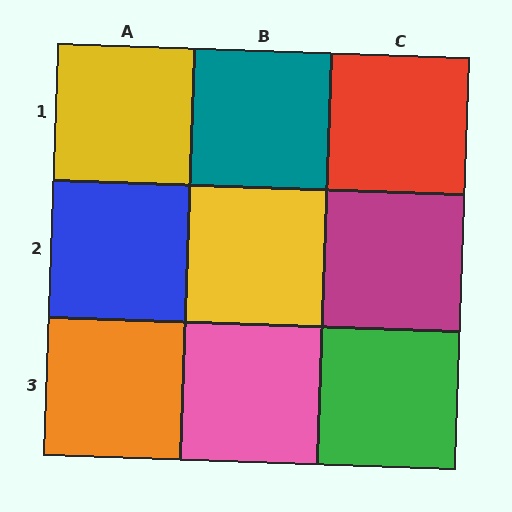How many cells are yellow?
2 cells are yellow.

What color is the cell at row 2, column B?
Yellow.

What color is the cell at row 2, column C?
Magenta.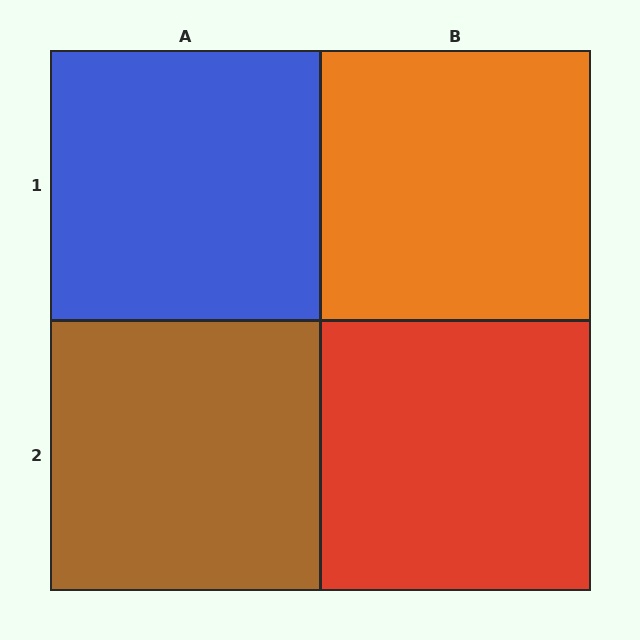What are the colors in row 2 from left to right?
Brown, red.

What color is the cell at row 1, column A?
Blue.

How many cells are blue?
1 cell is blue.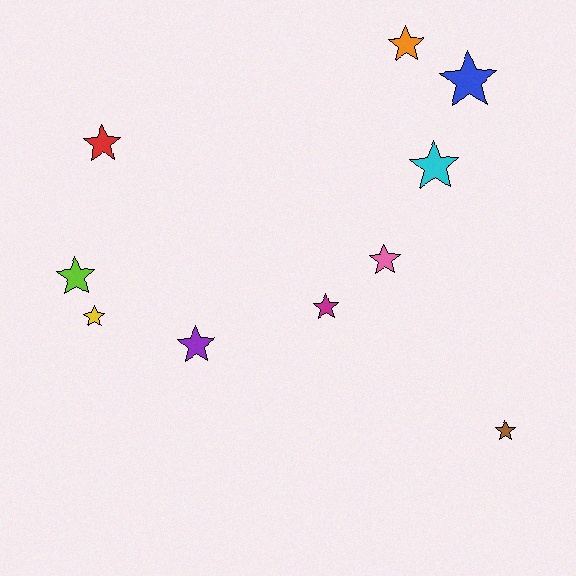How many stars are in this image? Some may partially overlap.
There are 10 stars.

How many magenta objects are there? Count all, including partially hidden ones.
There is 1 magenta object.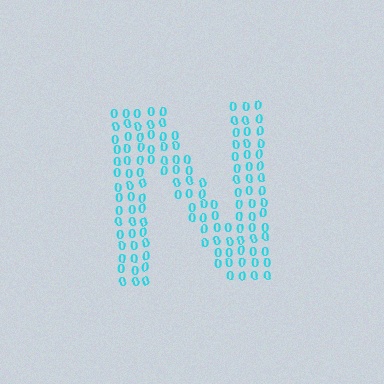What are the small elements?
The small elements are digit 0's.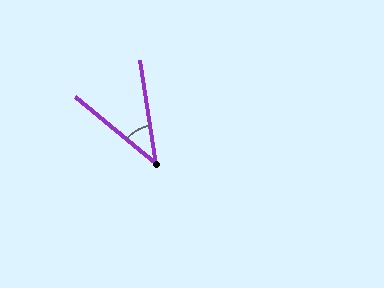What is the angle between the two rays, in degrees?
Approximately 42 degrees.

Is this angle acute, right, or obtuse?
It is acute.